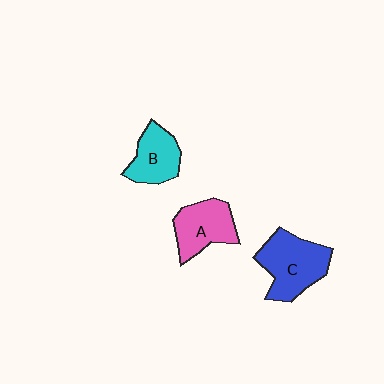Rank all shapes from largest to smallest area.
From largest to smallest: C (blue), A (pink), B (cyan).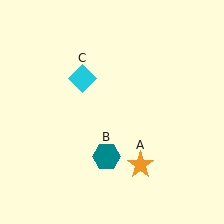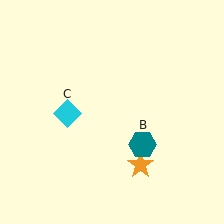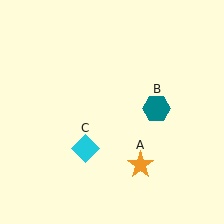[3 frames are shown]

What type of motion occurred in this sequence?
The teal hexagon (object B), cyan diamond (object C) rotated counterclockwise around the center of the scene.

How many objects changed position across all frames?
2 objects changed position: teal hexagon (object B), cyan diamond (object C).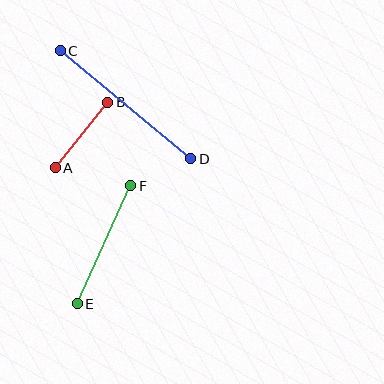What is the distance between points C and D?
The distance is approximately 169 pixels.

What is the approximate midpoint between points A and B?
The midpoint is at approximately (81, 135) pixels.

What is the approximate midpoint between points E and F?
The midpoint is at approximately (104, 245) pixels.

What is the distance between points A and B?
The distance is approximately 84 pixels.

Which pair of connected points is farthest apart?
Points C and D are farthest apart.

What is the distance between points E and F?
The distance is approximately 129 pixels.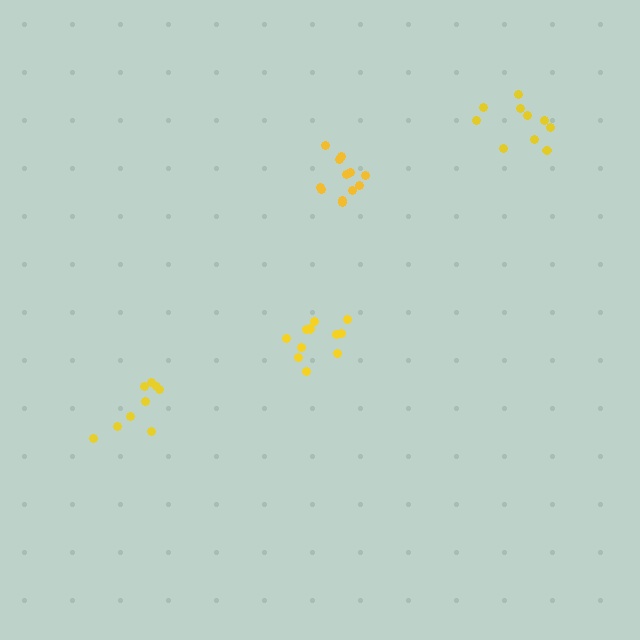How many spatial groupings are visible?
There are 4 spatial groupings.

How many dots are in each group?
Group 1: 9 dots, Group 2: 11 dots, Group 3: 12 dots, Group 4: 10 dots (42 total).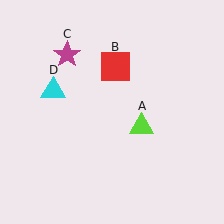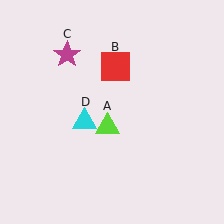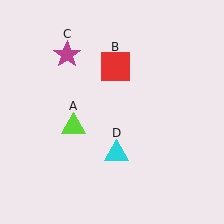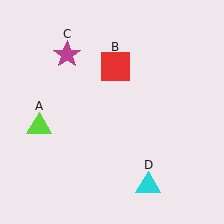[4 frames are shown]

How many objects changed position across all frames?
2 objects changed position: lime triangle (object A), cyan triangle (object D).